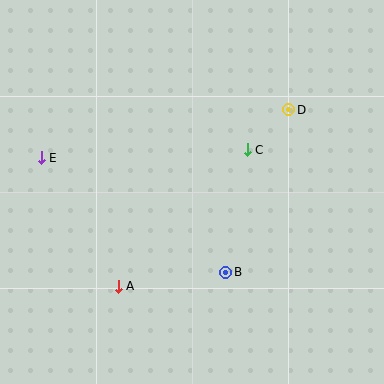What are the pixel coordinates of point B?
Point B is at (226, 272).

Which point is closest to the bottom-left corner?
Point A is closest to the bottom-left corner.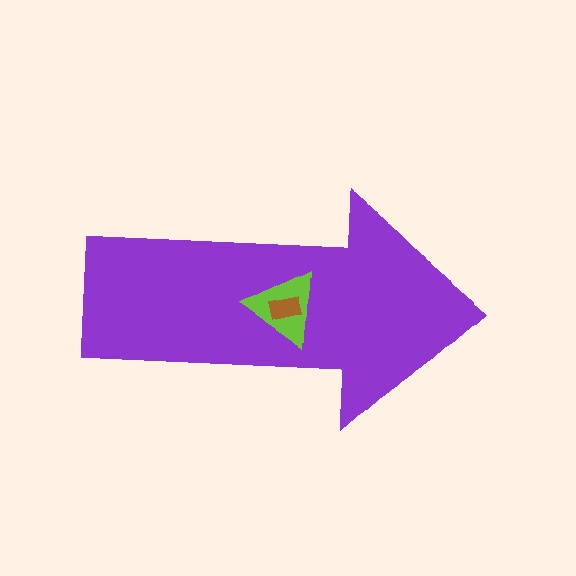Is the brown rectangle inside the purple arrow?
Yes.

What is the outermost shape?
The purple arrow.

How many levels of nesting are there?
3.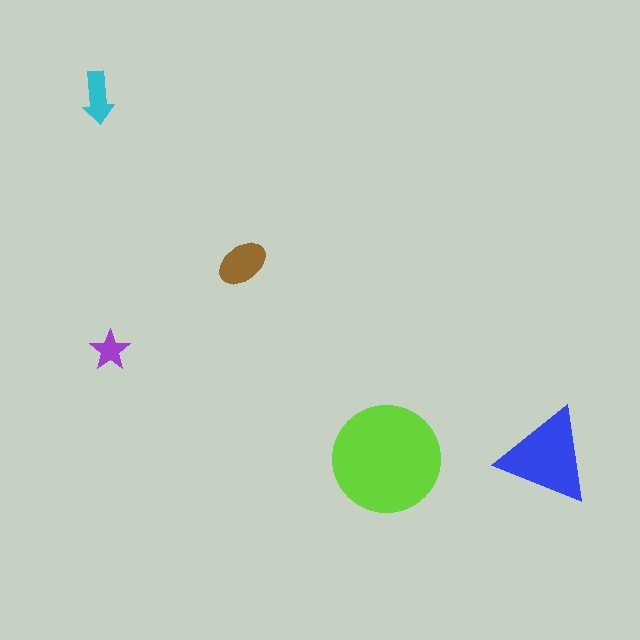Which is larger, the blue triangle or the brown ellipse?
The blue triangle.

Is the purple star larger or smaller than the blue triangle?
Smaller.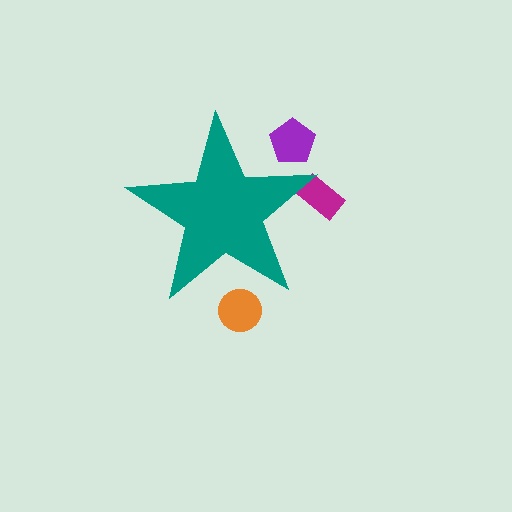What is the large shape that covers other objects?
A teal star.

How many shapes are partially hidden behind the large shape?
3 shapes are partially hidden.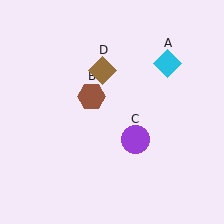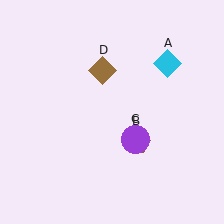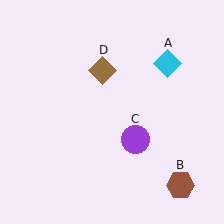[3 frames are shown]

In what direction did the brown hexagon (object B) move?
The brown hexagon (object B) moved down and to the right.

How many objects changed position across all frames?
1 object changed position: brown hexagon (object B).